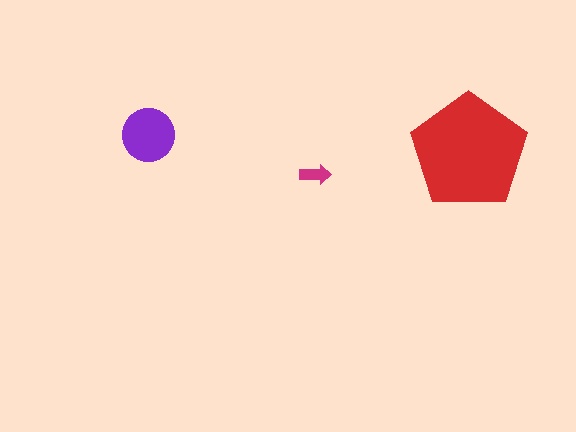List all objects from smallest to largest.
The magenta arrow, the purple circle, the red pentagon.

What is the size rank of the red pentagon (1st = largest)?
1st.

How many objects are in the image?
There are 3 objects in the image.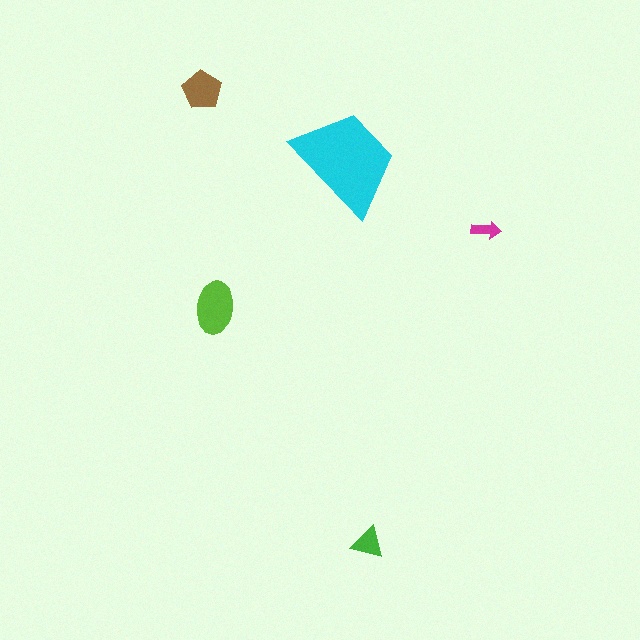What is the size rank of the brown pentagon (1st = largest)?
3rd.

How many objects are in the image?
There are 5 objects in the image.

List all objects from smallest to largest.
The magenta arrow, the green triangle, the brown pentagon, the lime ellipse, the cyan trapezoid.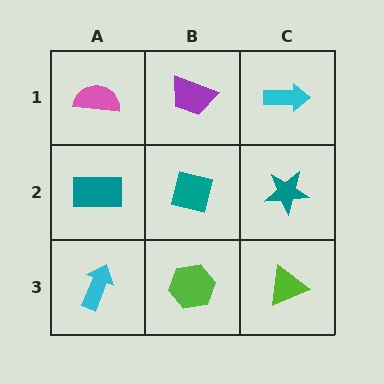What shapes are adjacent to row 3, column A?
A teal rectangle (row 2, column A), a lime hexagon (row 3, column B).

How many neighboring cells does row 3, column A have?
2.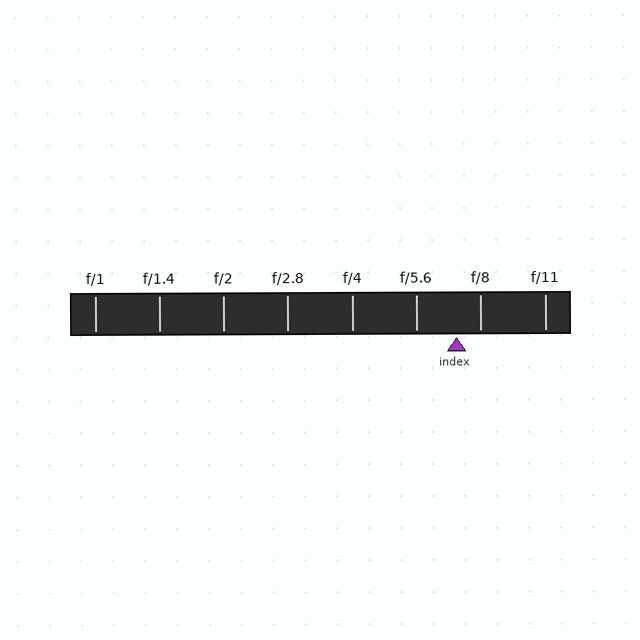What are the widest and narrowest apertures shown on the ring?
The widest aperture shown is f/1 and the narrowest is f/11.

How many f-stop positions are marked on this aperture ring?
There are 8 f-stop positions marked.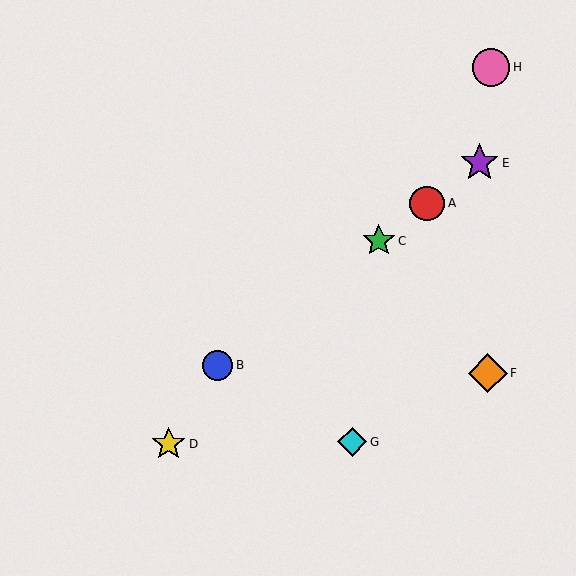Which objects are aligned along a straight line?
Objects A, B, C, E are aligned along a straight line.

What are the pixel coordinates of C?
Object C is at (379, 241).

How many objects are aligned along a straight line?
4 objects (A, B, C, E) are aligned along a straight line.